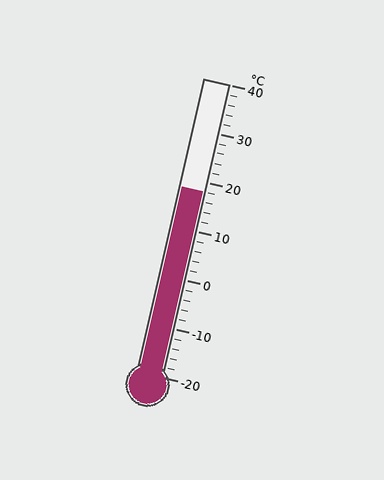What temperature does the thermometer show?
The thermometer shows approximately 18°C.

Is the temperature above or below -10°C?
The temperature is above -10°C.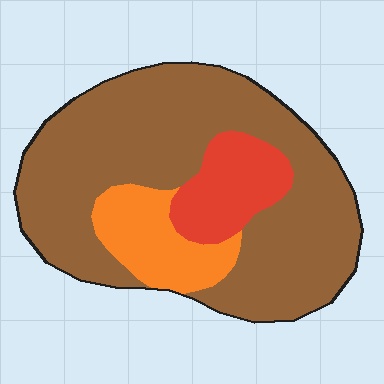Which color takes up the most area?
Brown, at roughly 70%.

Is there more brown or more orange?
Brown.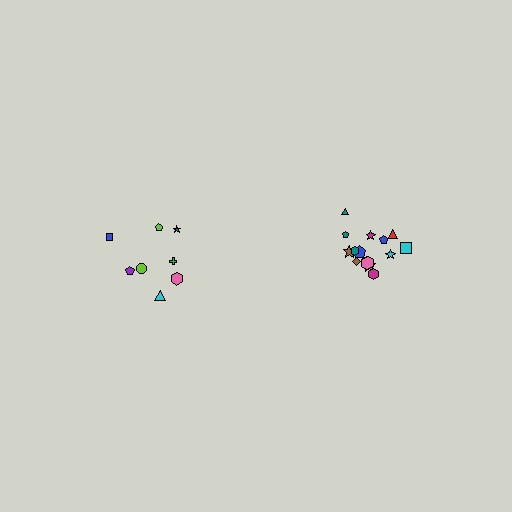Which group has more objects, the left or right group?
The right group.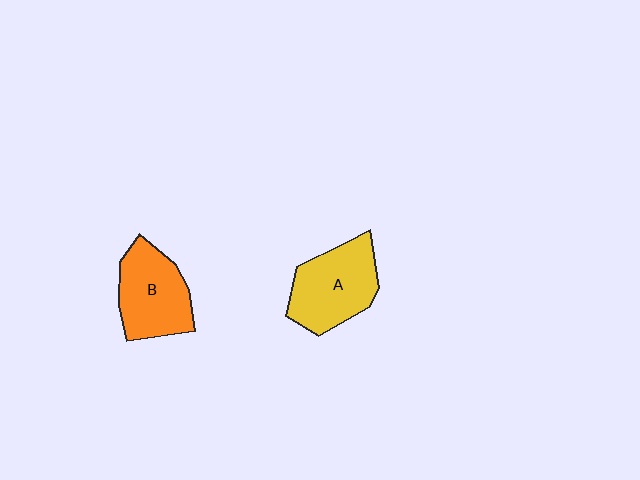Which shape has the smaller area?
Shape B (orange).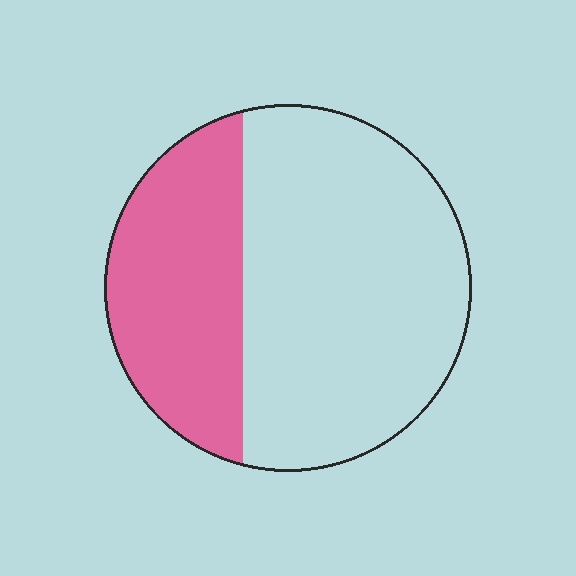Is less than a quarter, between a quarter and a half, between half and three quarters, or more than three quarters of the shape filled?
Between a quarter and a half.